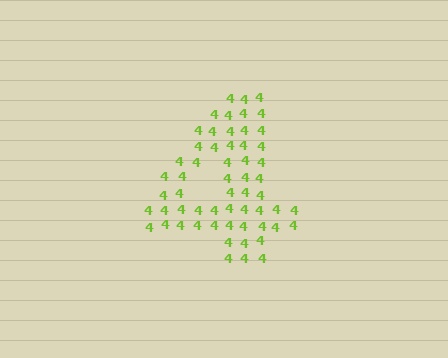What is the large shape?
The large shape is the digit 4.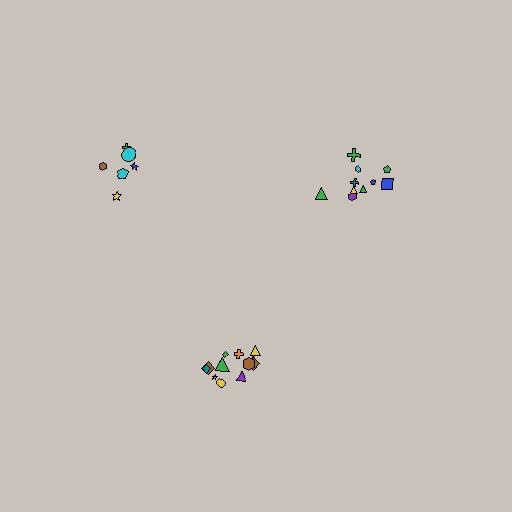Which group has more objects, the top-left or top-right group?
The top-right group.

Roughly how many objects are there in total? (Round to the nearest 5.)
Roughly 30 objects in total.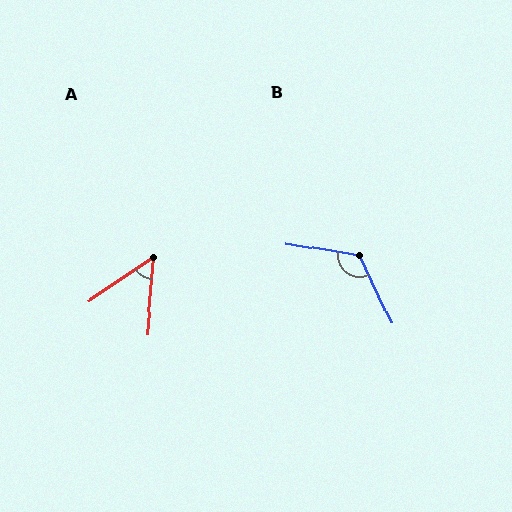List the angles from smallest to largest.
A (51°), B (125°).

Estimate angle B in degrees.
Approximately 125 degrees.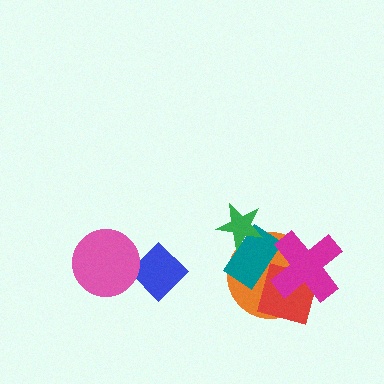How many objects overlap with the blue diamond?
1 object overlaps with the blue diamond.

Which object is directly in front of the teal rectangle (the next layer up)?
The red diamond is directly in front of the teal rectangle.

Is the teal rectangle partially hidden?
Yes, it is partially covered by another shape.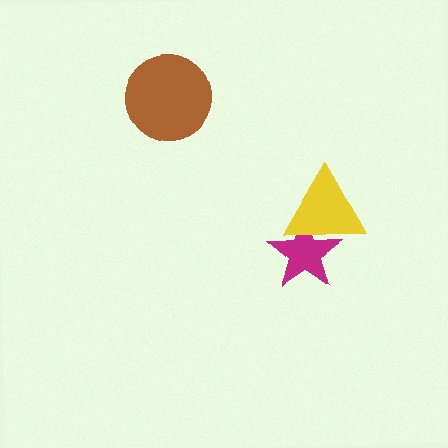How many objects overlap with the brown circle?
0 objects overlap with the brown circle.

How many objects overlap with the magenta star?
1 object overlaps with the magenta star.